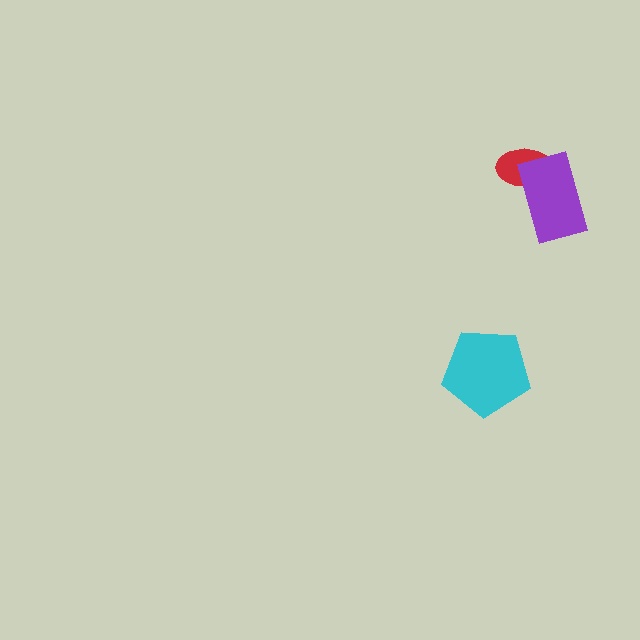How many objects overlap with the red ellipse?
1 object overlaps with the red ellipse.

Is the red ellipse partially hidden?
Yes, it is partially covered by another shape.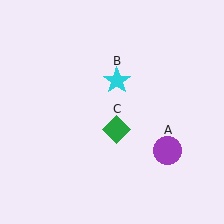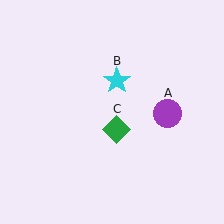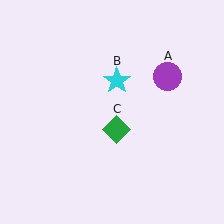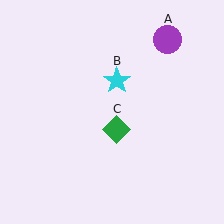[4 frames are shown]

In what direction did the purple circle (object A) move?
The purple circle (object A) moved up.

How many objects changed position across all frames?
1 object changed position: purple circle (object A).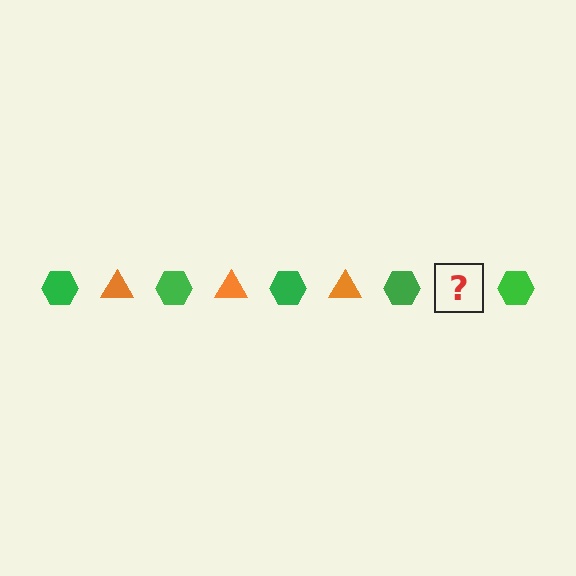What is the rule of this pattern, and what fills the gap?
The rule is that the pattern alternates between green hexagon and orange triangle. The gap should be filled with an orange triangle.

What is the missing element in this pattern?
The missing element is an orange triangle.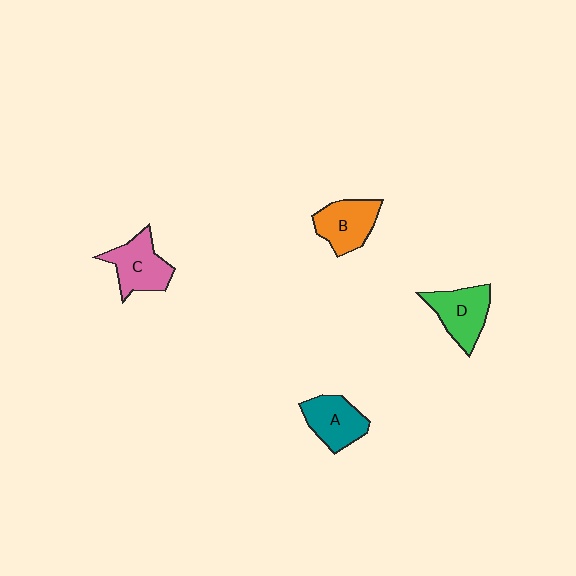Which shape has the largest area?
Shape C (pink).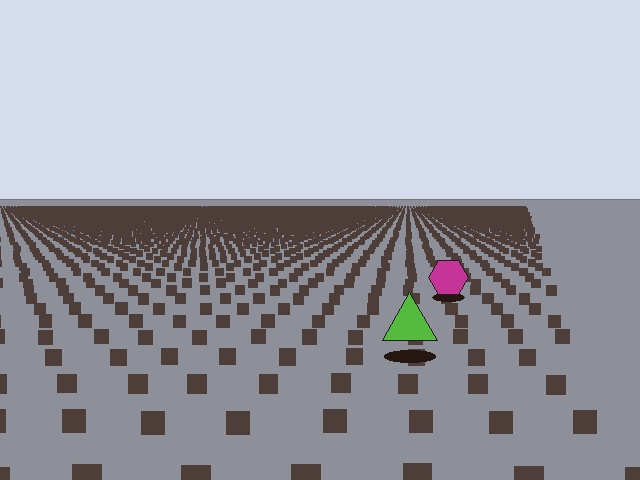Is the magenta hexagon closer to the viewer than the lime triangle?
No. The lime triangle is closer — you can tell from the texture gradient: the ground texture is coarser near it.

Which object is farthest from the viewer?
The magenta hexagon is farthest from the viewer. It appears smaller and the ground texture around it is denser.